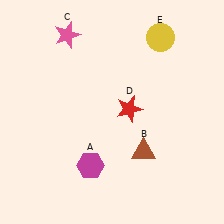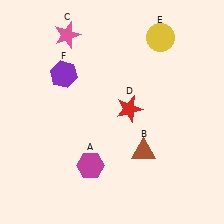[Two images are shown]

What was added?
A purple hexagon (F) was added in Image 2.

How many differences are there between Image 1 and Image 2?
There is 1 difference between the two images.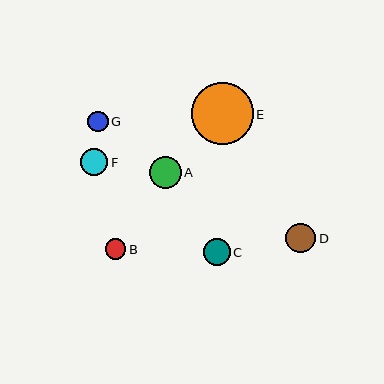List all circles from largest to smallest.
From largest to smallest: E, A, D, F, C, G, B.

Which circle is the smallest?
Circle B is the smallest with a size of approximately 20 pixels.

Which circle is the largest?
Circle E is the largest with a size of approximately 62 pixels.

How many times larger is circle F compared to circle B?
Circle F is approximately 1.3 times the size of circle B.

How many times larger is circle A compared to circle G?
Circle A is approximately 1.6 times the size of circle G.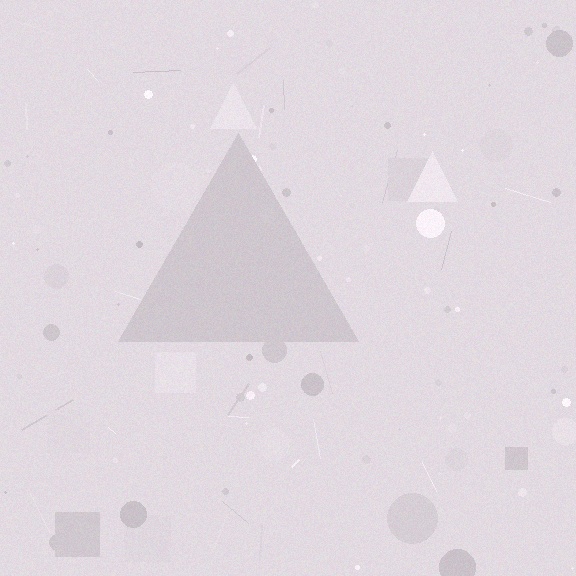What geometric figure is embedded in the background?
A triangle is embedded in the background.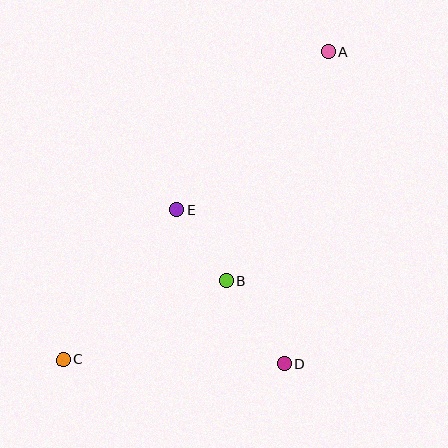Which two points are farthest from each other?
Points A and C are farthest from each other.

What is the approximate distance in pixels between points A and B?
The distance between A and B is approximately 251 pixels.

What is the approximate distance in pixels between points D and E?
The distance between D and E is approximately 188 pixels.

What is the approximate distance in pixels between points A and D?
The distance between A and D is approximately 315 pixels.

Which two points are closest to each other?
Points B and E are closest to each other.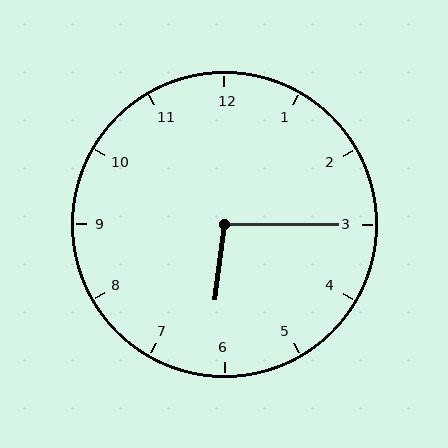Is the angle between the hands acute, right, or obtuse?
It is obtuse.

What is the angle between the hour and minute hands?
Approximately 98 degrees.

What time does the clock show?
6:15.